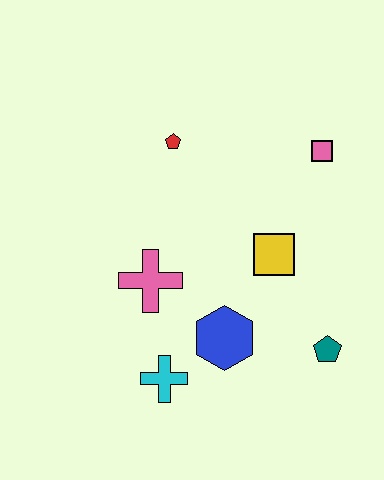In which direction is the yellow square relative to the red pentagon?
The yellow square is below the red pentagon.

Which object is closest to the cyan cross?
The blue hexagon is closest to the cyan cross.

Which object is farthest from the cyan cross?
The pink square is farthest from the cyan cross.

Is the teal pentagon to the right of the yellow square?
Yes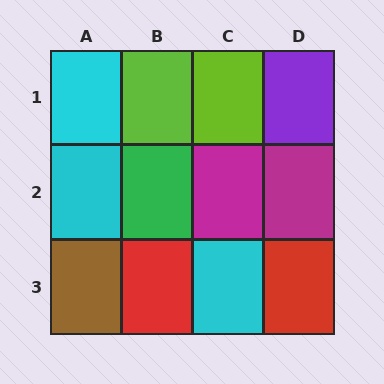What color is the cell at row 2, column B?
Green.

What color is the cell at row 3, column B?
Red.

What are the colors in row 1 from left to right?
Cyan, lime, lime, purple.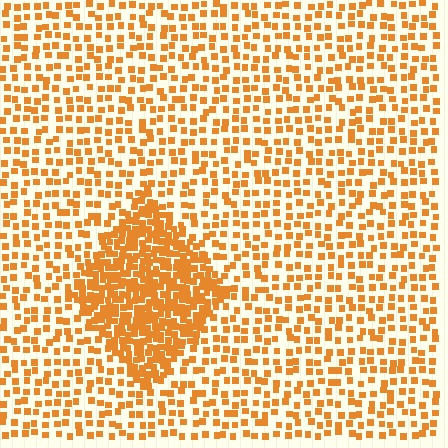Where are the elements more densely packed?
The elements are more densely packed inside the diamond boundary.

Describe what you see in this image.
The image contains small orange elements arranged at two different densities. A diamond-shaped region is visible where the elements are more densely packed than the surrounding area.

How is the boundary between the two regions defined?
The boundary is defined by a change in element density (approximately 2.5x ratio). All elements are the same color, size, and shape.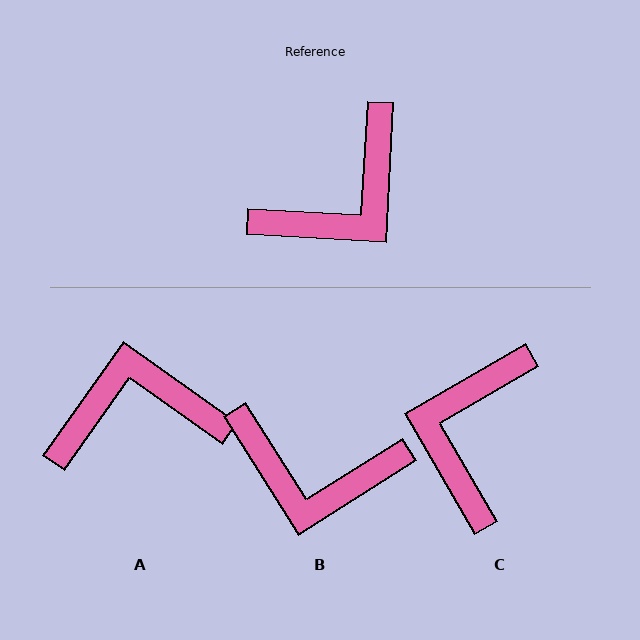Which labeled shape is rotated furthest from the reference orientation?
A, about 148 degrees away.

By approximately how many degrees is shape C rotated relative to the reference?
Approximately 147 degrees clockwise.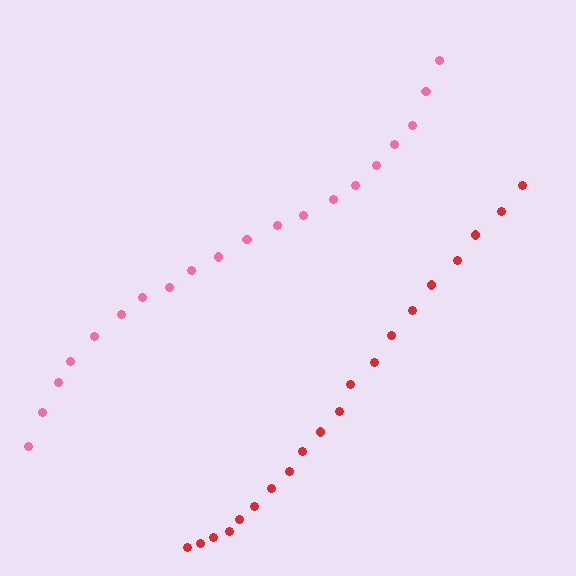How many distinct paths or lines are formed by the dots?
There are 2 distinct paths.